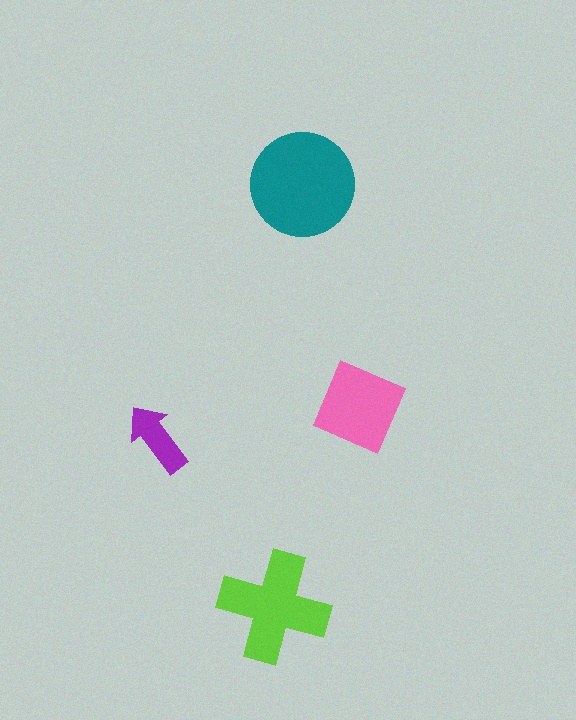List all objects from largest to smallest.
The teal circle, the lime cross, the pink square, the purple arrow.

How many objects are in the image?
There are 4 objects in the image.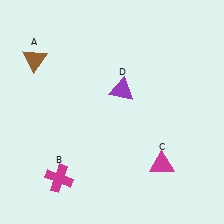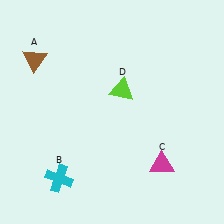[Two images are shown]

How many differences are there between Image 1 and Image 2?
There are 2 differences between the two images.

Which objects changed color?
B changed from magenta to cyan. D changed from purple to lime.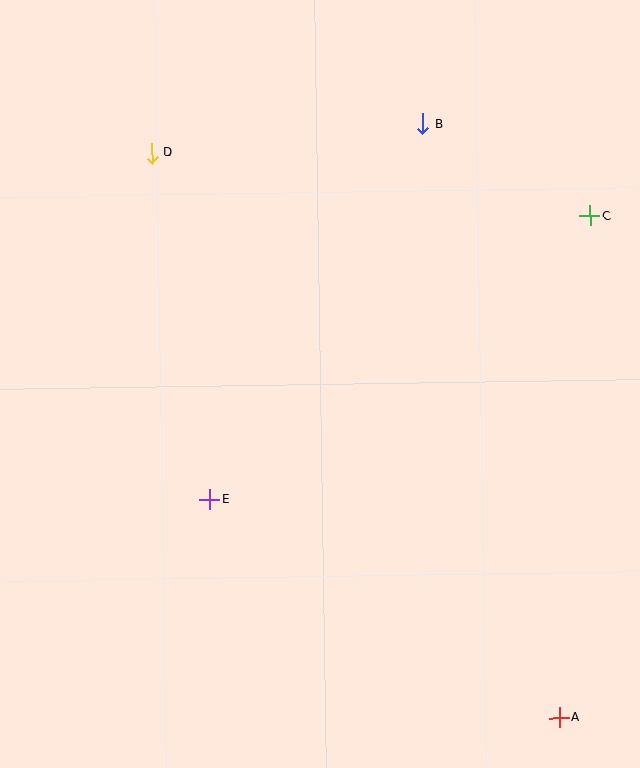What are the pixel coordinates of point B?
Point B is at (423, 124).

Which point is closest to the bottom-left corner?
Point E is closest to the bottom-left corner.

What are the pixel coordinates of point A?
Point A is at (559, 718).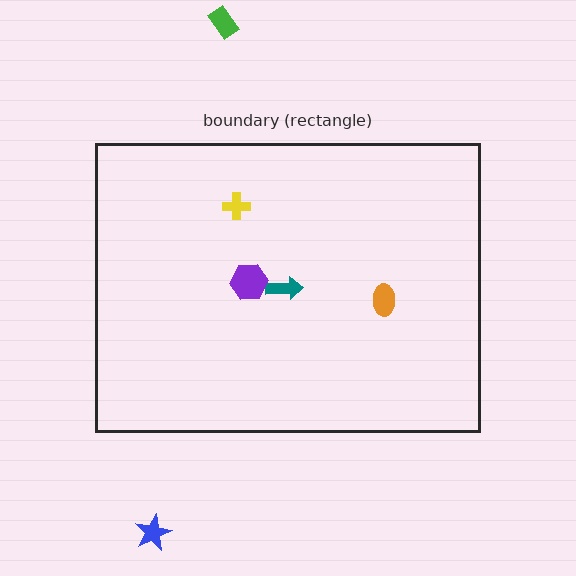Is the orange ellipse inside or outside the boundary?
Inside.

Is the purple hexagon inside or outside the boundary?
Inside.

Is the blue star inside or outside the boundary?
Outside.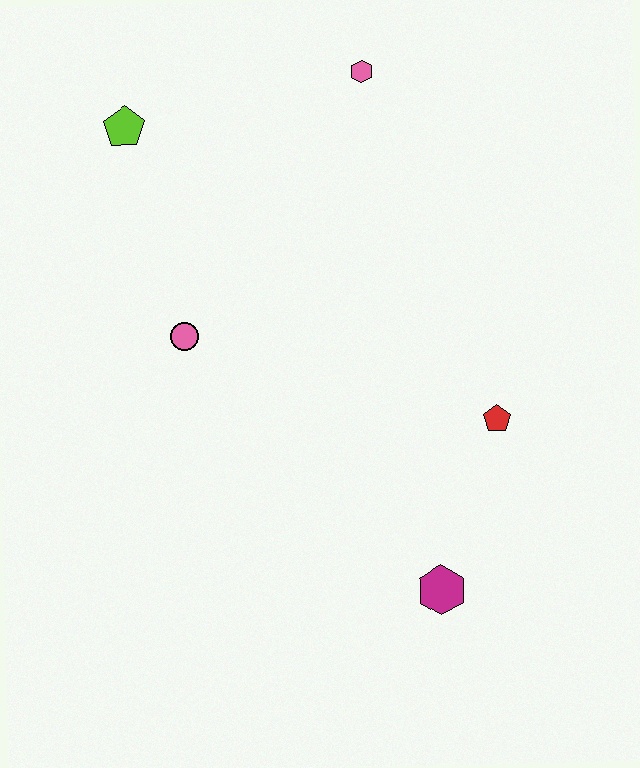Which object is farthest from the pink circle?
The magenta hexagon is farthest from the pink circle.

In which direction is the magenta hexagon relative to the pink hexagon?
The magenta hexagon is below the pink hexagon.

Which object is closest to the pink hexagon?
The lime pentagon is closest to the pink hexagon.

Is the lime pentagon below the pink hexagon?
Yes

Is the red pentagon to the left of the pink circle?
No